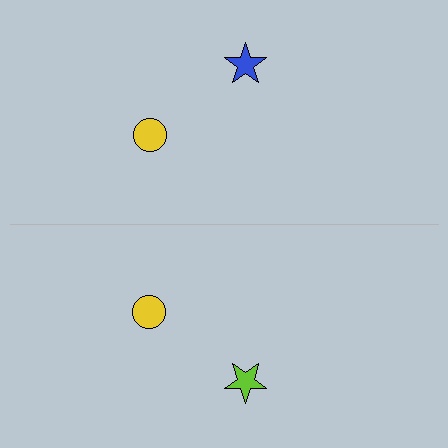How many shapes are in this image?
There are 4 shapes in this image.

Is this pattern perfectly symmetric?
No, the pattern is not perfectly symmetric. The lime star on the bottom side breaks the symmetry — its mirror counterpart is blue.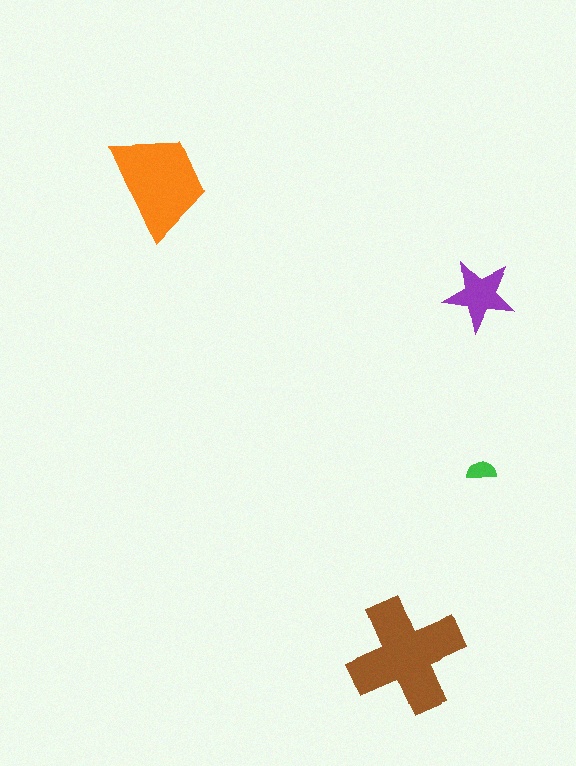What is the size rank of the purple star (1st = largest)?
3rd.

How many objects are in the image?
There are 4 objects in the image.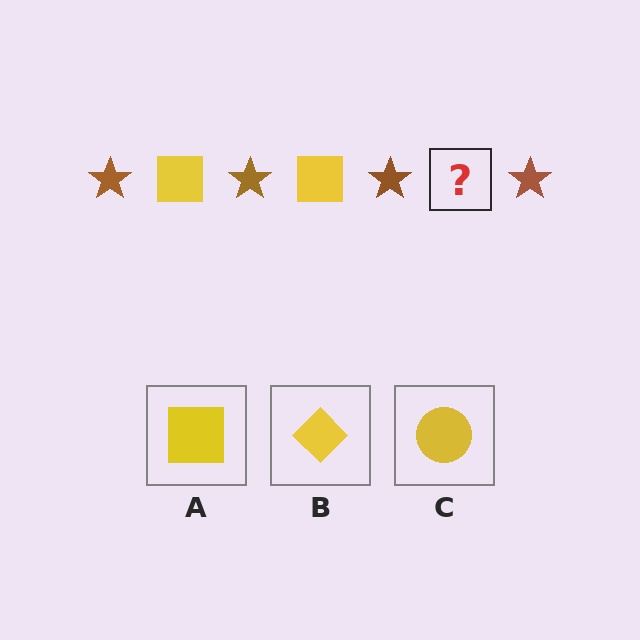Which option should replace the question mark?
Option A.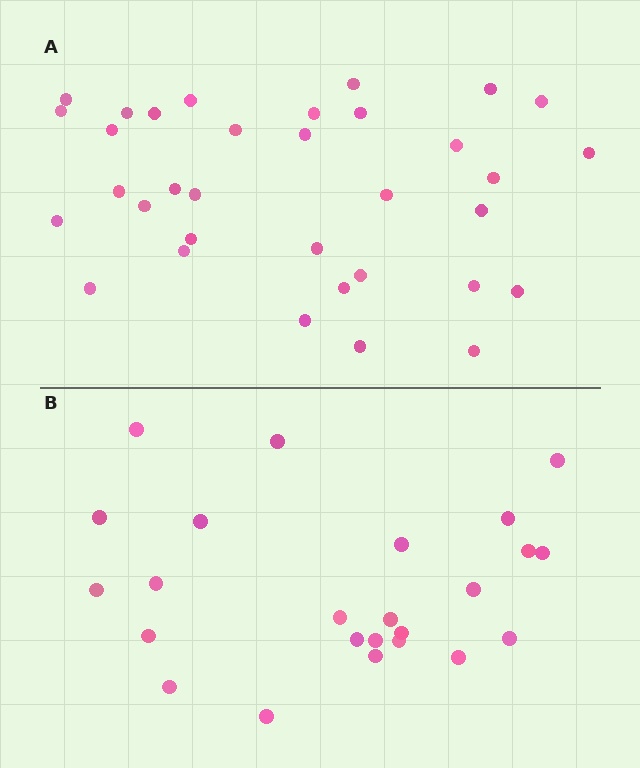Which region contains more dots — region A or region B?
Region A (the top region) has more dots.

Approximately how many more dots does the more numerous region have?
Region A has roughly 10 or so more dots than region B.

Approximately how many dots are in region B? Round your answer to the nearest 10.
About 20 dots. (The exact count is 24, which rounds to 20.)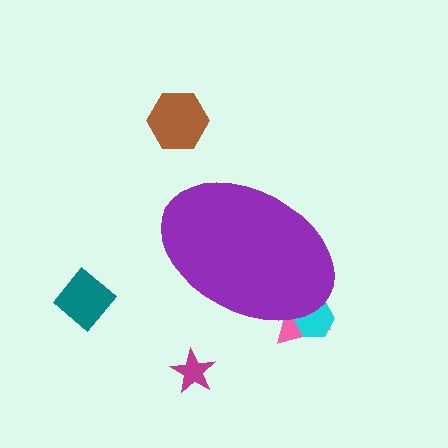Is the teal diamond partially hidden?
No, the teal diamond is fully visible.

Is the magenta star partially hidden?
No, the magenta star is fully visible.